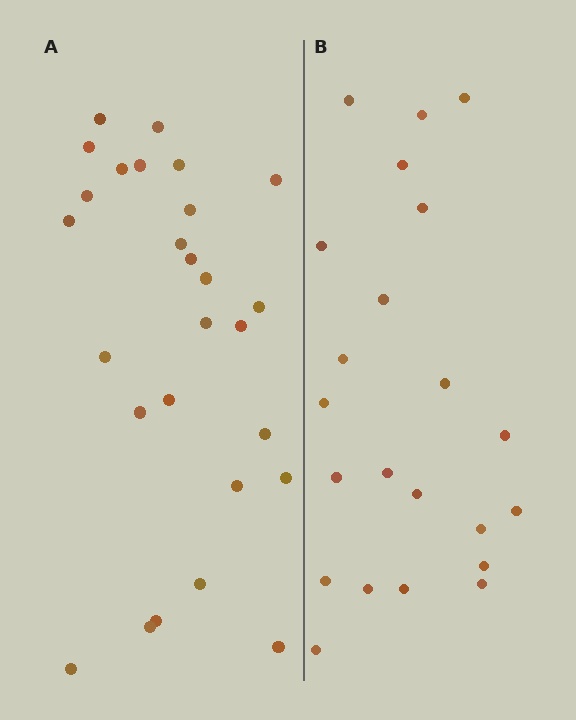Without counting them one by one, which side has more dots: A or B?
Region A (the left region) has more dots.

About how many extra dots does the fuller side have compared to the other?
Region A has about 5 more dots than region B.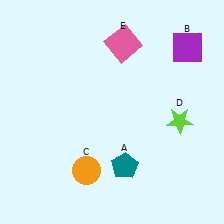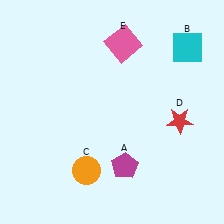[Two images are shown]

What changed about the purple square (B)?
In Image 1, B is purple. In Image 2, it changed to cyan.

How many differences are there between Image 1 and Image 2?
There are 3 differences between the two images.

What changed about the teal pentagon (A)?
In Image 1, A is teal. In Image 2, it changed to magenta.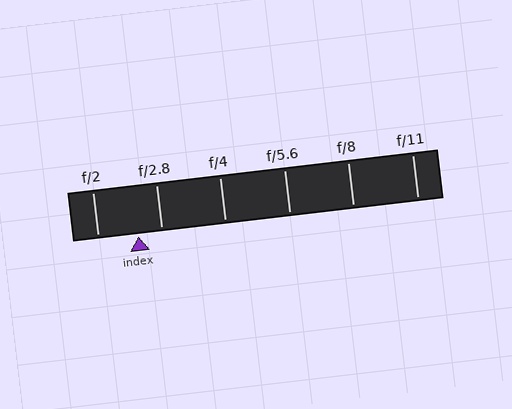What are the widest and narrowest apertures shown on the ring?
The widest aperture shown is f/2 and the narrowest is f/11.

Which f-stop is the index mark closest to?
The index mark is closest to f/2.8.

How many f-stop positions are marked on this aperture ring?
There are 6 f-stop positions marked.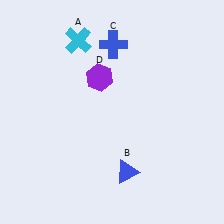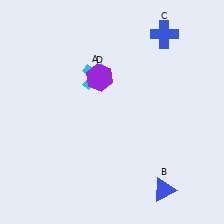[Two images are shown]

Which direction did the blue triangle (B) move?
The blue triangle (B) moved right.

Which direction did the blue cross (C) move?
The blue cross (C) moved right.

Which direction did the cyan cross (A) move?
The cyan cross (A) moved down.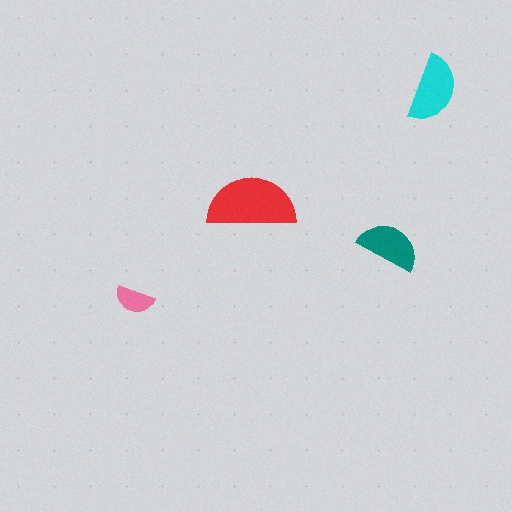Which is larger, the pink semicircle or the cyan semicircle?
The cyan one.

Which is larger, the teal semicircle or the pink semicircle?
The teal one.